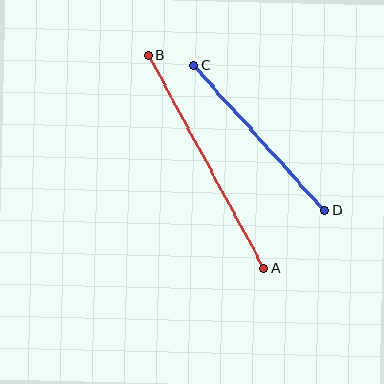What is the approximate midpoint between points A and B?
The midpoint is at approximately (206, 162) pixels.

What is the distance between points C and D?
The distance is approximately 196 pixels.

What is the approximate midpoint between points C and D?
The midpoint is at approximately (259, 138) pixels.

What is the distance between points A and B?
The distance is approximately 242 pixels.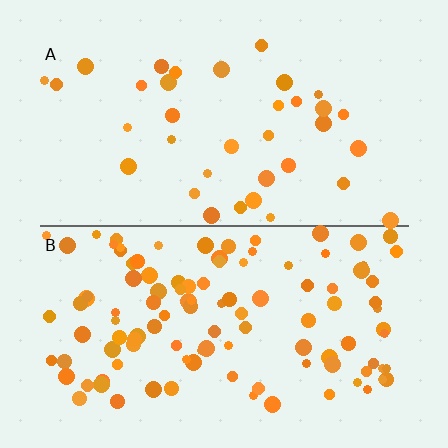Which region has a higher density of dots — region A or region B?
B (the bottom).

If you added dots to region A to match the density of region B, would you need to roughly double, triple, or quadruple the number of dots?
Approximately triple.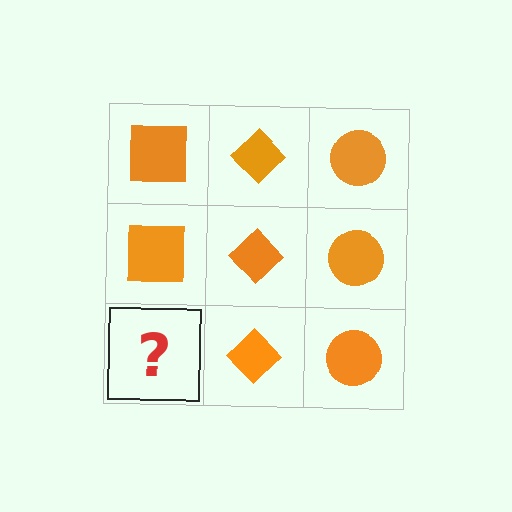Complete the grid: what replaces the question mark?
The question mark should be replaced with an orange square.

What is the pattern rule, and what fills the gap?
The rule is that each column has a consistent shape. The gap should be filled with an orange square.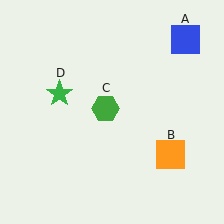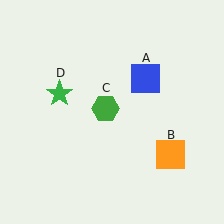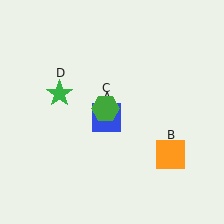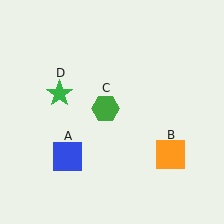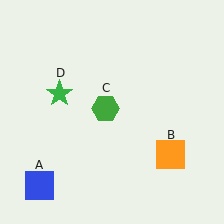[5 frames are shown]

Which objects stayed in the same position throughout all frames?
Orange square (object B) and green hexagon (object C) and green star (object D) remained stationary.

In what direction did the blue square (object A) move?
The blue square (object A) moved down and to the left.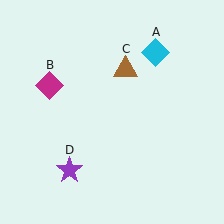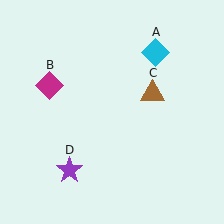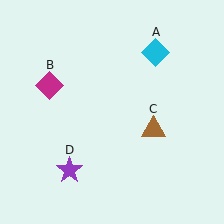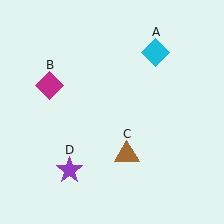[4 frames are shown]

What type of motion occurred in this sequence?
The brown triangle (object C) rotated clockwise around the center of the scene.